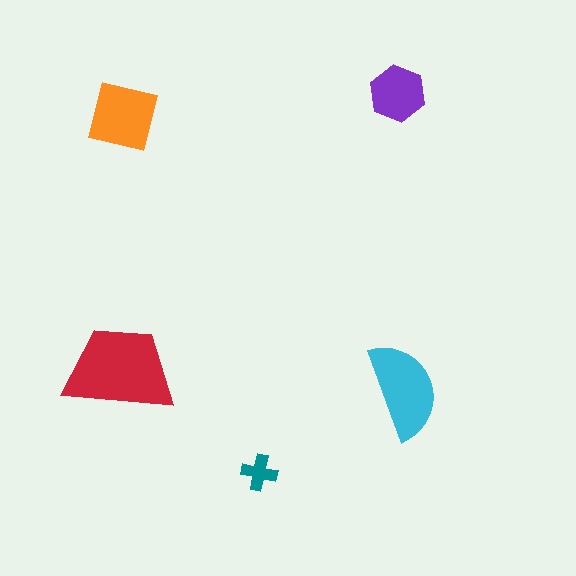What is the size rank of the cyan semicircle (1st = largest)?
2nd.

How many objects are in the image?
There are 5 objects in the image.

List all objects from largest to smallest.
The red trapezoid, the cyan semicircle, the orange square, the purple hexagon, the teal cross.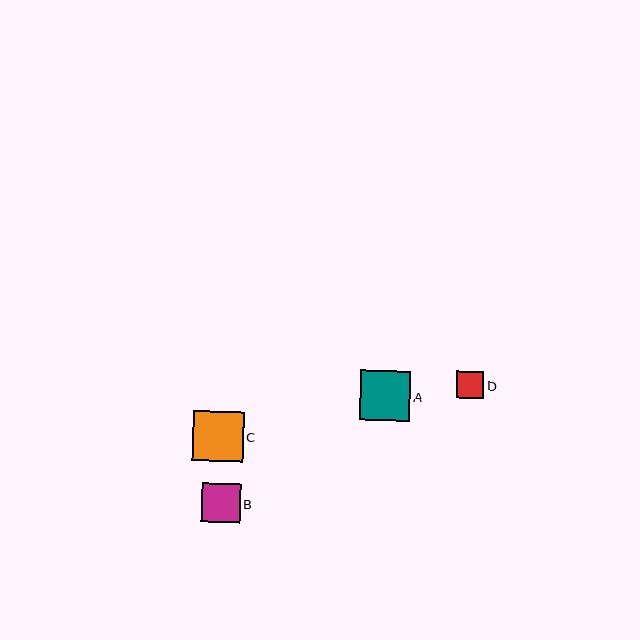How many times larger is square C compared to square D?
Square C is approximately 1.9 times the size of square D.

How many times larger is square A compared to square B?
Square A is approximately 1.3 times the size of square B.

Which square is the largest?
Square C is the largest with a size of approximately 51 pixels.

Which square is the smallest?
Square D is the smallest with a size of approximately 27 pixels.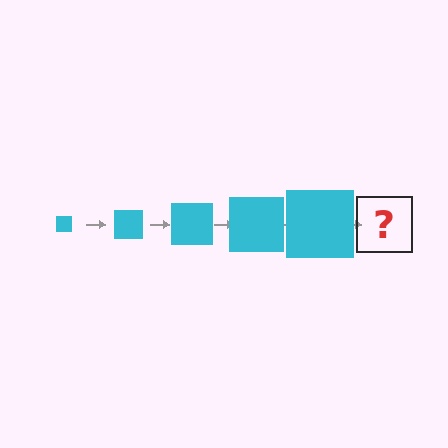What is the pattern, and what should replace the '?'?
The pattern is that the square gets progressively larger each step. The '?' should be a cyan square, larger than the previous one.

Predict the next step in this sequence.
The next step is a cyan square, larger than the previous one.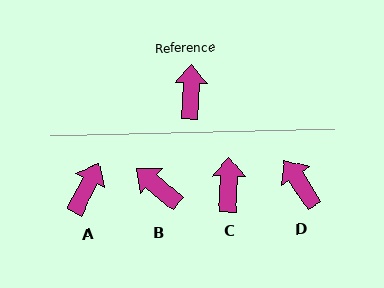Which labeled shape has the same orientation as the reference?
C.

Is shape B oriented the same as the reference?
No, it is off by about 52 degrees.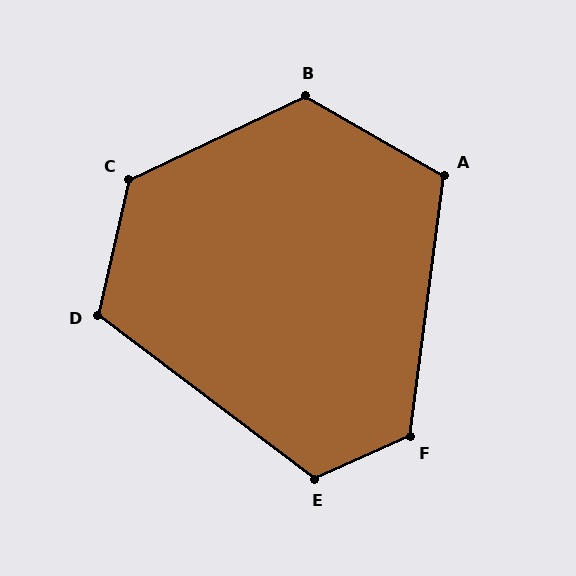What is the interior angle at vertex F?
Approximately 121 degrees (obtuse).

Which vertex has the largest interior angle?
C, at approximately 128 degrees.